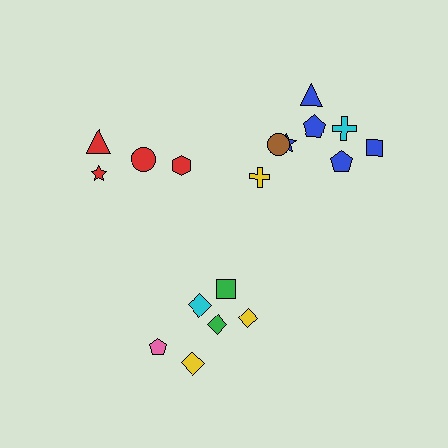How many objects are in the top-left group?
There are 4 objects.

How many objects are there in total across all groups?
There are 18 objects.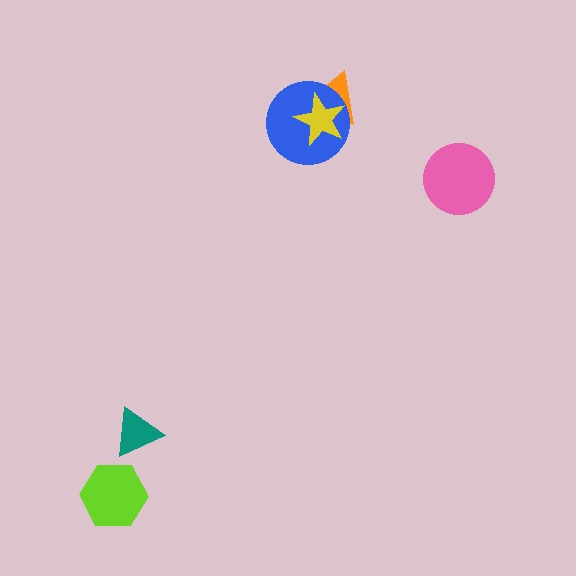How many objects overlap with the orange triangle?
2 objects overlap with the orange triangle.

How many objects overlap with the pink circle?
0 objects overlap with the pink circle.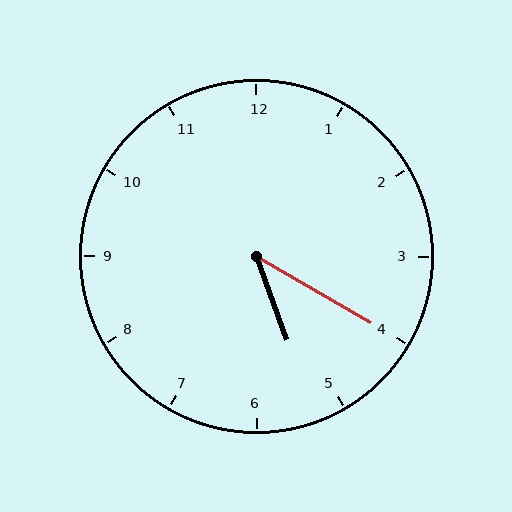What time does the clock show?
5:20.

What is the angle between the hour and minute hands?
Approximately 40 degrees.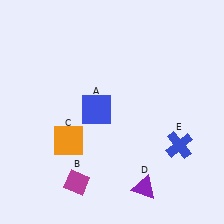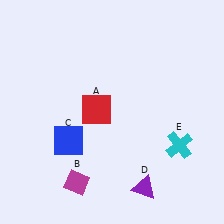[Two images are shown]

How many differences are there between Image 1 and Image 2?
There are 3 differences between the two images.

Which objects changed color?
A changed from blue to red. C changed from orange to blue. E changed from blue to cyan.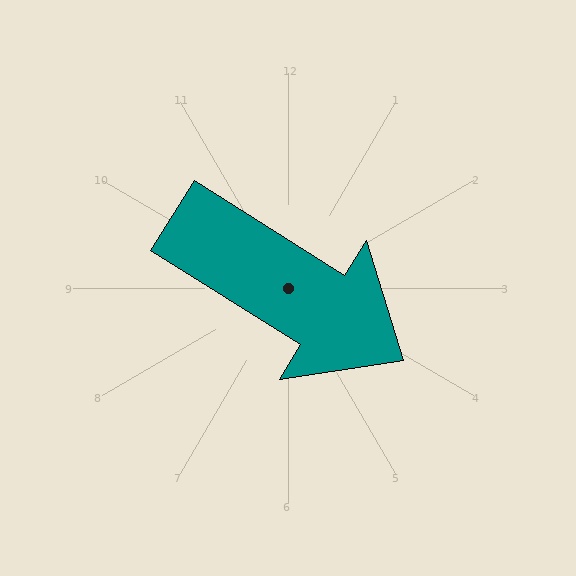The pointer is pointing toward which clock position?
Roughly 4 o'clock.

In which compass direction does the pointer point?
Southeast.